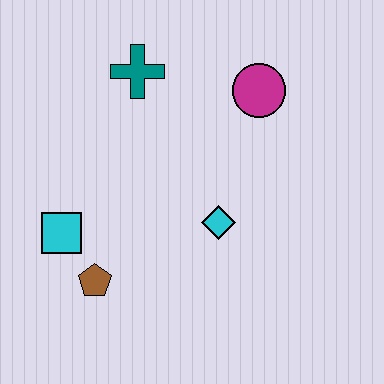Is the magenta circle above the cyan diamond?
Yes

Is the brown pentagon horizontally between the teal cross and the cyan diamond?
No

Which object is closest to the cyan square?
The brown pentagon is closest to the cyan square.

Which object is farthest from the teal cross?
The brown pentagon is farthest from the teal cross.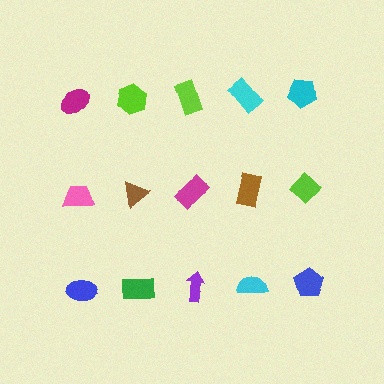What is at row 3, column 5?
A blue pentagon.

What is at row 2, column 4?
A brown rectangle.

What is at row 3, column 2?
A green rectangle.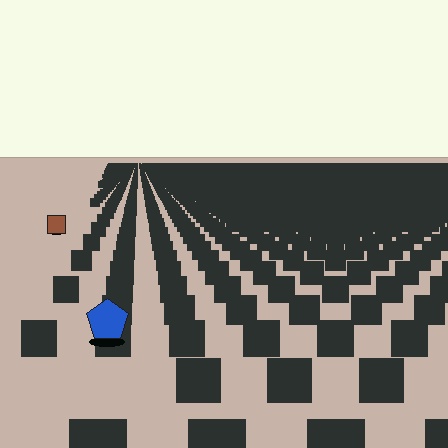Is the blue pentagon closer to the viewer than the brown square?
Yes. The blue pentagon is closer — you can tell from the texture gradient: the ground texture is coarser near it.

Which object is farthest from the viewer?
The brown square is farthest from the viewer. It appears smaller and the ground texture around it is denser.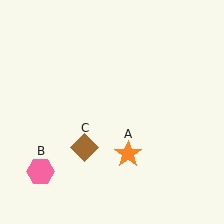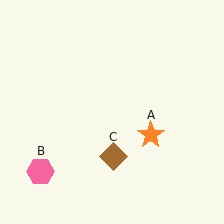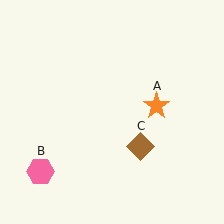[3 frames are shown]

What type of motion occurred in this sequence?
The orange star (object A), brown diamond (object C) rotated counterclockwise around the center of the scene.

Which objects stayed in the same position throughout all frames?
Pink hexagon (object B) remained stationary.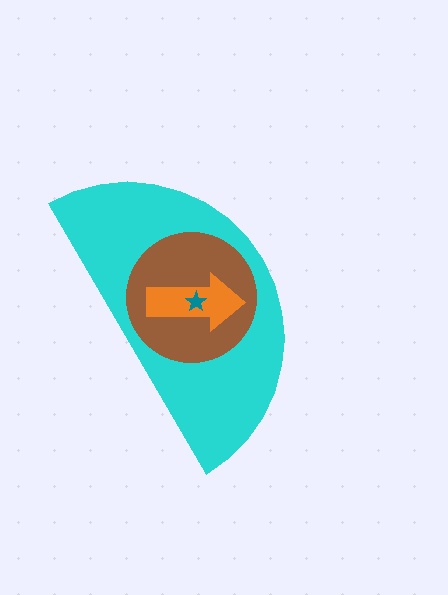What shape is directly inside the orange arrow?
The teal star.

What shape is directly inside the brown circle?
The orange arrow.